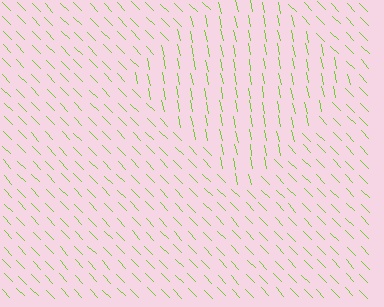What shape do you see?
I see a diamond.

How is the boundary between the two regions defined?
The boundary is defined purely by a change in line orientation (approximately 32 degrees difference). All lines are the same color and thickness.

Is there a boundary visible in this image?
Yes, there is a texture boundary formed by a change in line orientation.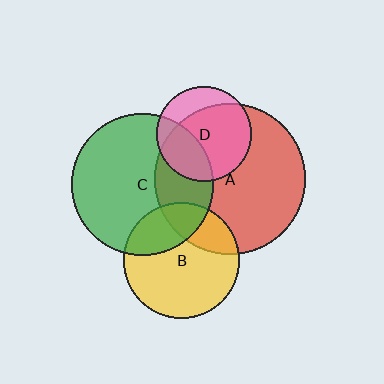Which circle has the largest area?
Circle A (red).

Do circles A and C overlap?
Yes.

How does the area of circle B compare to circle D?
Approximately 1.5 times.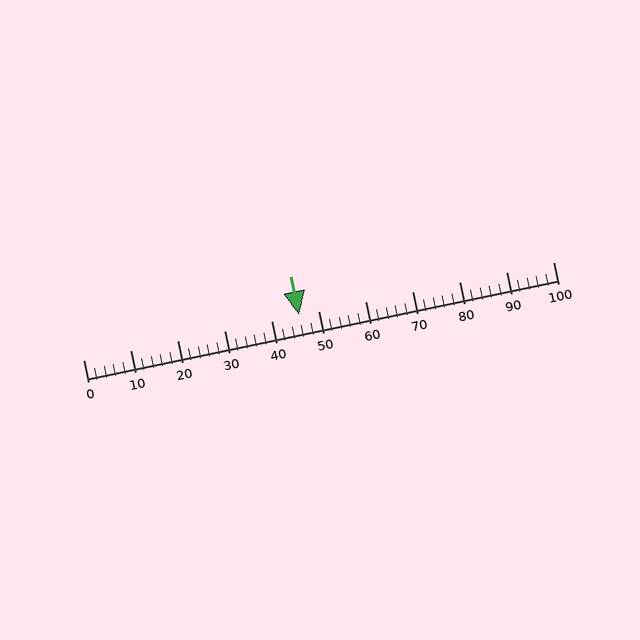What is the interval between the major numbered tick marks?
The major tick marks are spaced 10 units apart.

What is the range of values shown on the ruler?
The ruler shows values from 0 to 100.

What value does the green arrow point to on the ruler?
The green arrow points to approximately 46.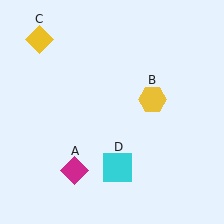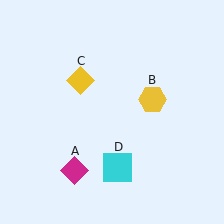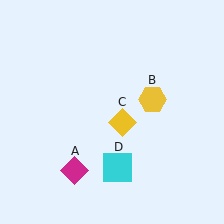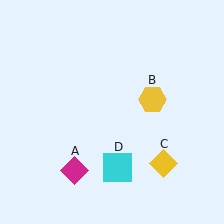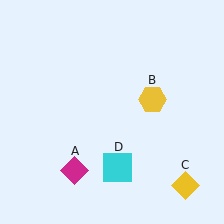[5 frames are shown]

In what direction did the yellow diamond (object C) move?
The yellow diamond (object C) moved down and to the right.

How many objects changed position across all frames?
1 object changed position: yellow diamond (object C).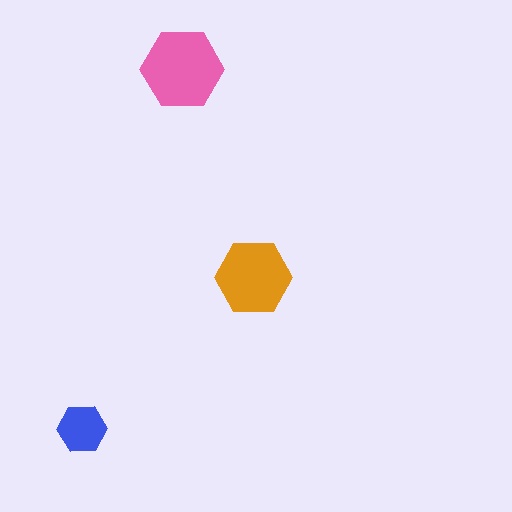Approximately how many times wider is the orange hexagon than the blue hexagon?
About 1.5 times wider.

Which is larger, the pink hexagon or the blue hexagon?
The pink one.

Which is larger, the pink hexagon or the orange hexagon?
The pink one.